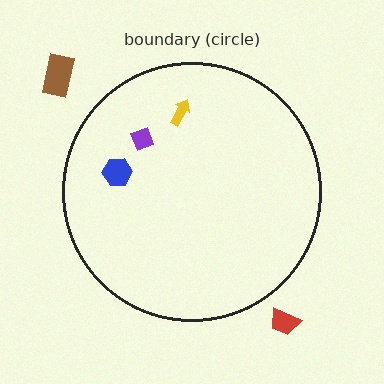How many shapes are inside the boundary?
3 inside, 2 outside.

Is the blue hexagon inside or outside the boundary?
Inside.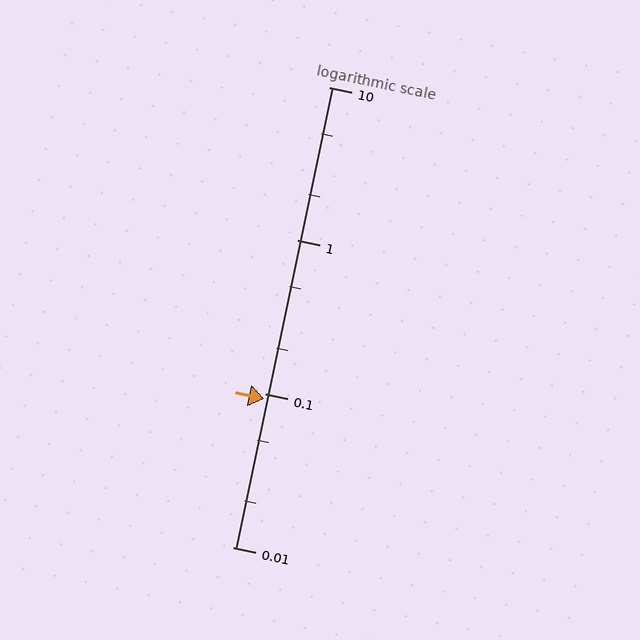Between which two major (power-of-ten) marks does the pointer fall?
The pointer is between 0.01 and 0.1.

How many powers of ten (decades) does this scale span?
The scale spans 3 decades, from 0.01 to 10.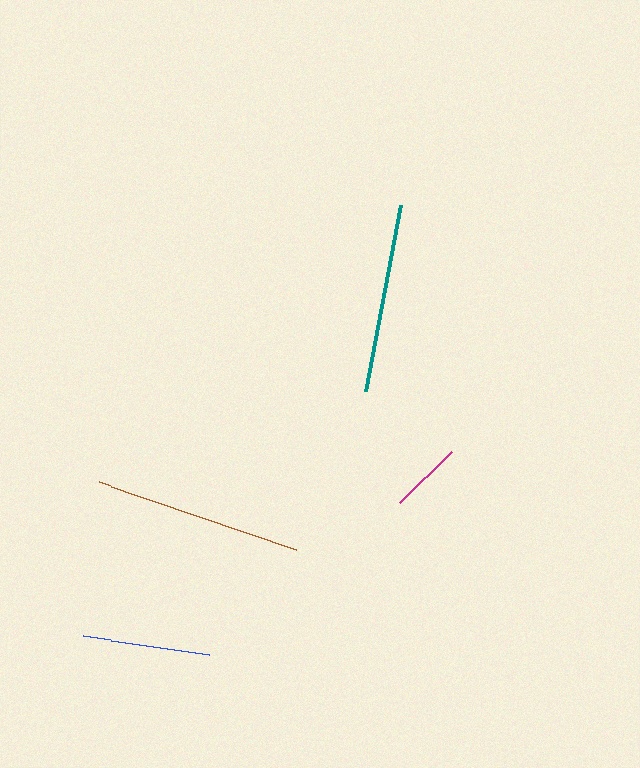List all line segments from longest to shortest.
From longest to shortest: brown, teal, blue, magenta.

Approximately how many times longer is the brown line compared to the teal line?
The brown line is approximately 1.1 times the length of the teal line.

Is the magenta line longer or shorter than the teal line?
The teal line is longer than the magenta line.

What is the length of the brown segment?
The brown segment is approximately 208 pixels long.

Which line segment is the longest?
The brown line is the longest at approximately 208 pixels.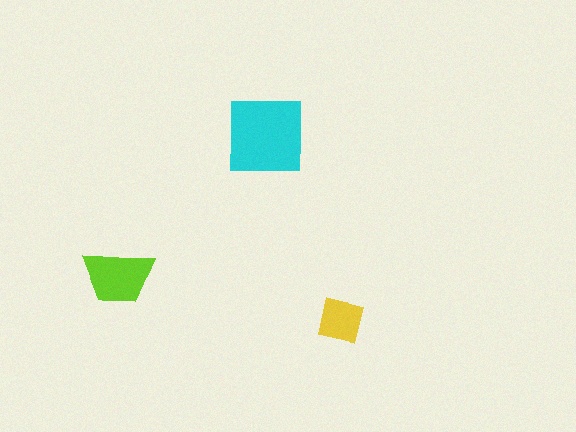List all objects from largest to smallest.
The cyan square, the lime trapezoid, the yellow square.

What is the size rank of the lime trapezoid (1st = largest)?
2nd.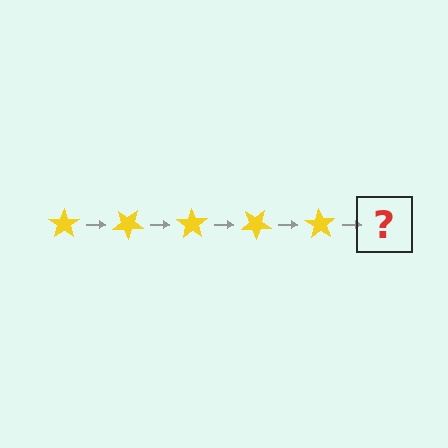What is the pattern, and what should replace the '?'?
The pattern is that the star rotates 35 degrees each step. The '?' should be a yellow star rotated 175 degrees.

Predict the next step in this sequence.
The next step is a yellow star rotated 175 degrees.